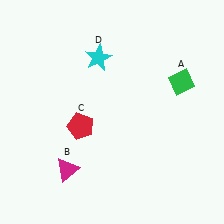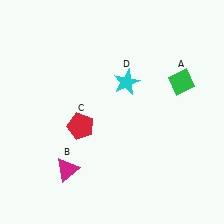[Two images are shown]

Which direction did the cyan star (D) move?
The cyan star (D) moved right.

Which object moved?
The cyan star (D) moved right.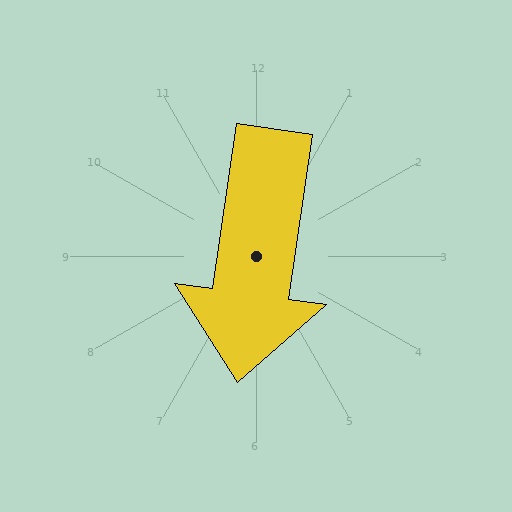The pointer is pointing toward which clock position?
Roughly 6 o'clock.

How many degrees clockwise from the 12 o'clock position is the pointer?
Approximately 188 degrees.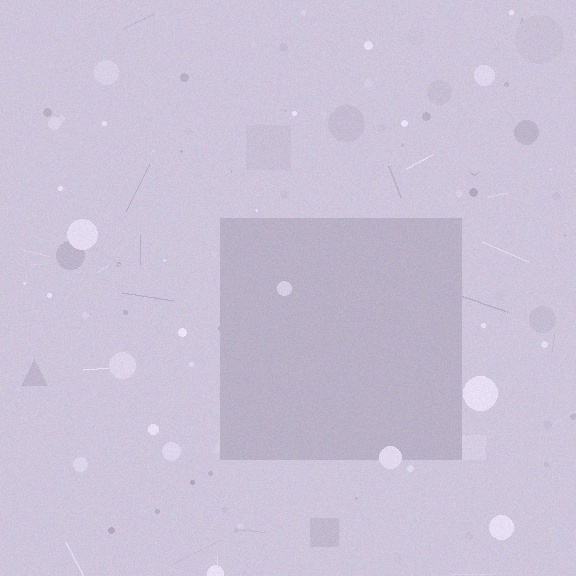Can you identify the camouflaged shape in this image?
The camouflaged shape is a square.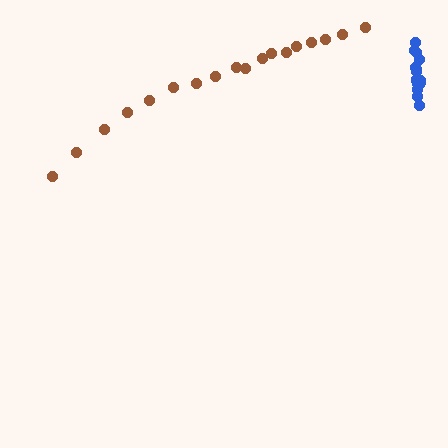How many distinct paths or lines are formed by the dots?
There are 2 distinct paths.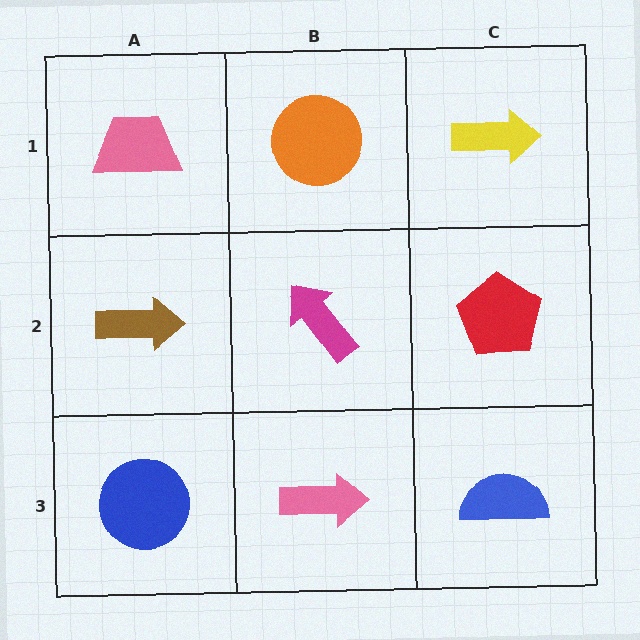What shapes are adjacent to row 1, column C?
A red pentagon (row 2, column C), an orange circle (row 1, column B).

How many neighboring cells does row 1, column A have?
2.